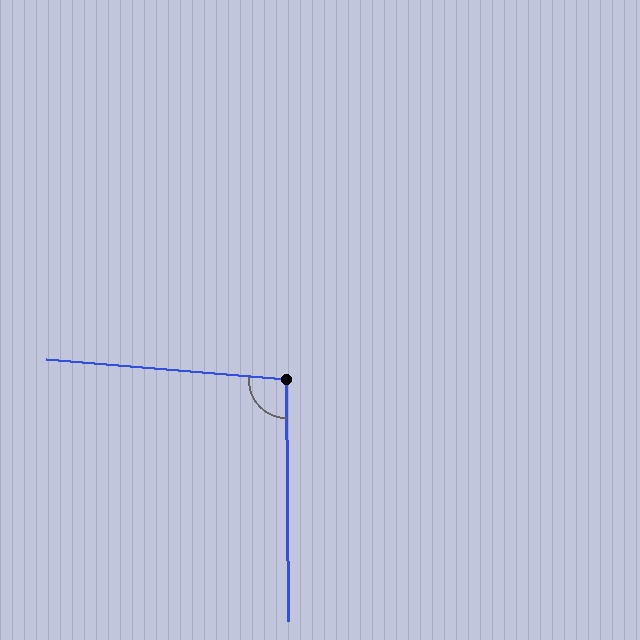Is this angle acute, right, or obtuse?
It is obtuse.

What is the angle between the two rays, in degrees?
Approximately 95 degrees.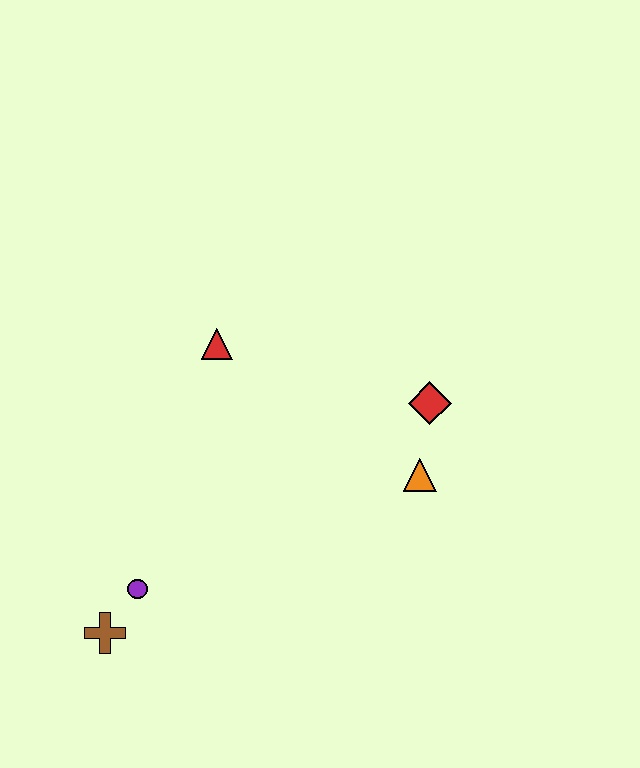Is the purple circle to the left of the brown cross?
No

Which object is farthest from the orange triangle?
The brown cross is farthest from the orange triangle.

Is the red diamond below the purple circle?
No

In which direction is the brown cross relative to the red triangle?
The brown cross is below the red triangle.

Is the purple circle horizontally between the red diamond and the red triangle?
No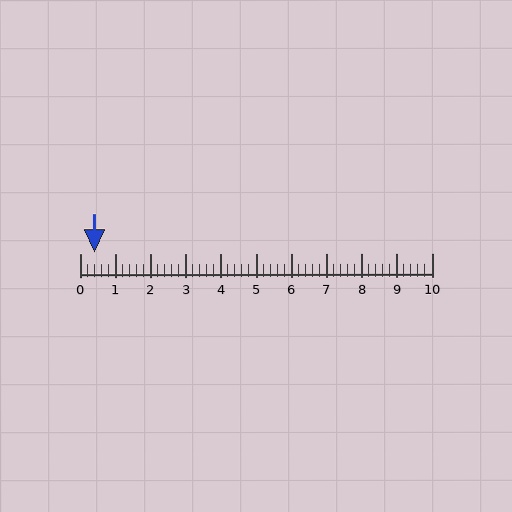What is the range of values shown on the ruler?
The ruler shows values from 0 to 10.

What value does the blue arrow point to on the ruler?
The blue arrow points to approximately 0.4.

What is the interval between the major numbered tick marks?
The major tick marks are spaced 1 units apart.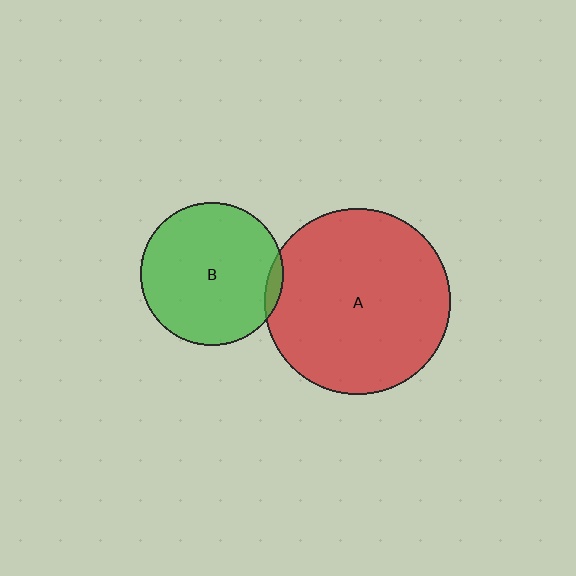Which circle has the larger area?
Circle A (red).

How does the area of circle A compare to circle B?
Approximately 1.7 times.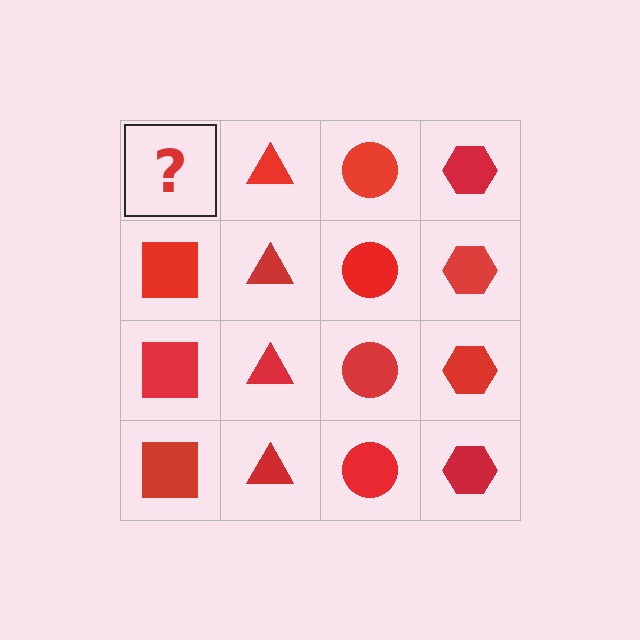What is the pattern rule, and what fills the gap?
The rule is that each column has a consistent shape. The gap should be filled with a red square.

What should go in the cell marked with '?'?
The missing cell should contain a red square.